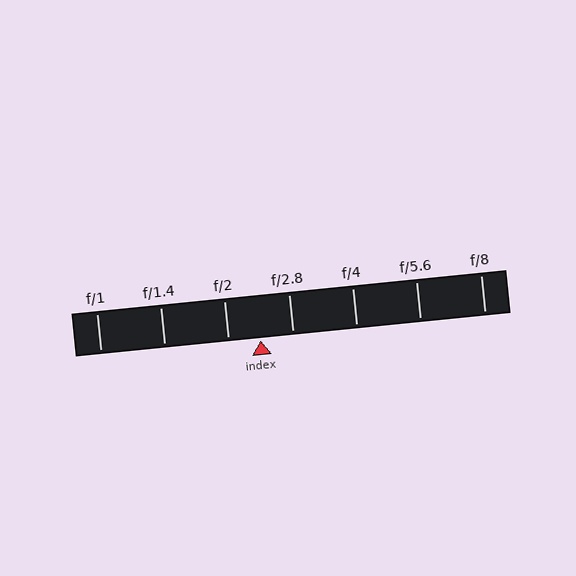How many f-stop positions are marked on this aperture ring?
There are 7 f-stop positions marked.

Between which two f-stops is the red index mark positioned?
The index mark is between f/2 and f/2.8.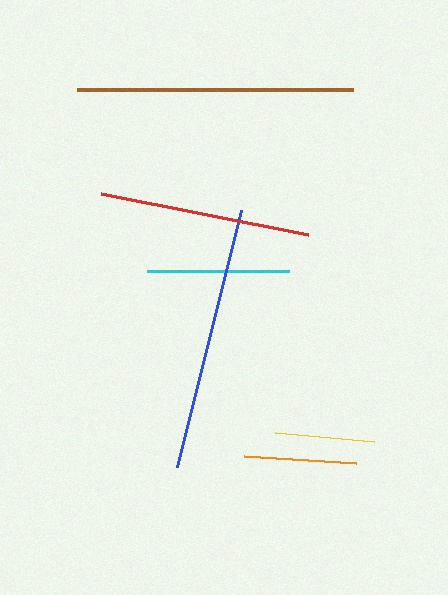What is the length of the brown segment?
The brown segment is approximately 277 pixels long.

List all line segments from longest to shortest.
From longest to shortest: brown, blue, red, cyan, orange, yellow.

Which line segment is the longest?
The brown line is the longest at approximately 277 pixels.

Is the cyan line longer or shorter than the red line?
The red line is longer than the cyan line.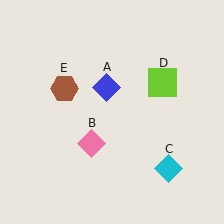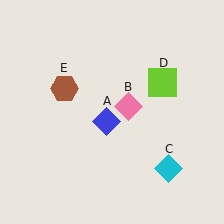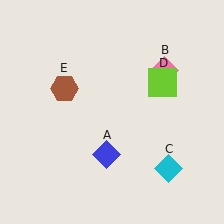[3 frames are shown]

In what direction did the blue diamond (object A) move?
The blue diamond (object A) moved down.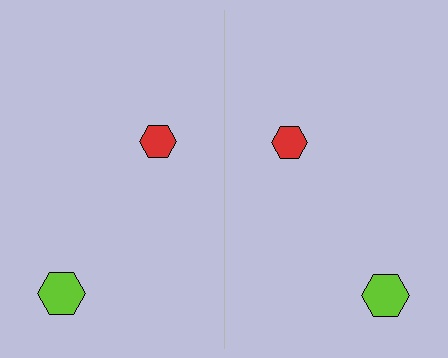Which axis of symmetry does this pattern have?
The pattern has a vertical axis of symmetry running through the center of the image.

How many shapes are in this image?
There are 4 shapes in this image.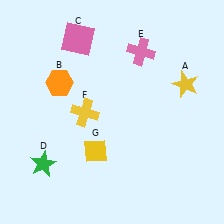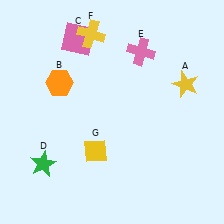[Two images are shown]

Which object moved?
The yellow cross (F) moved up.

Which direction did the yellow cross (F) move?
The yellow cross (F) moved up.